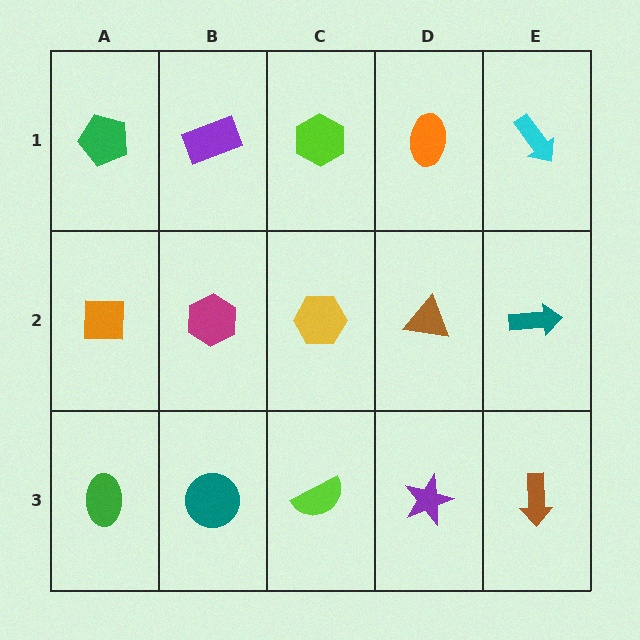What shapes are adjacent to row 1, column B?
A magenta hexagon (row 2, column B), a green pentagon (row 1, column A), a lime hexagon (row 1, column C).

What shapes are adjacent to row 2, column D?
An orange ellipse (row 1, column D), a purple star (row 3, column D), a yellow hexagon (row 2, column C), a teal arrow (row 2, column E).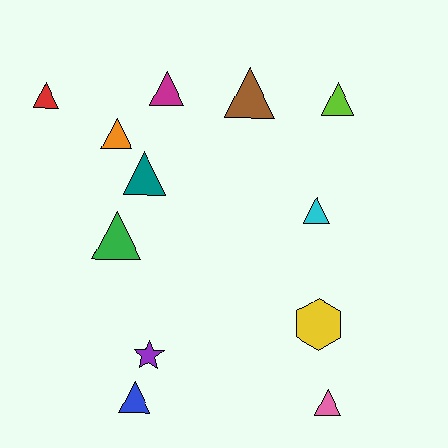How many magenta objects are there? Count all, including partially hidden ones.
There is 1 magenta object.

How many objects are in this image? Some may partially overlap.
There are 12 objects.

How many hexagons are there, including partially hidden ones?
There is 1 hexagon.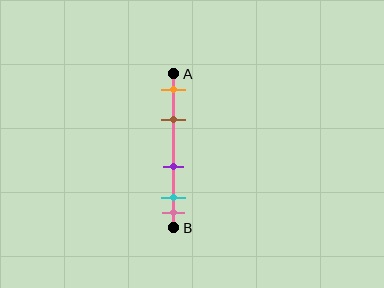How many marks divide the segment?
There are 5 marks dividing the segment.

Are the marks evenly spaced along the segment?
No, the marks are not evenly spaced.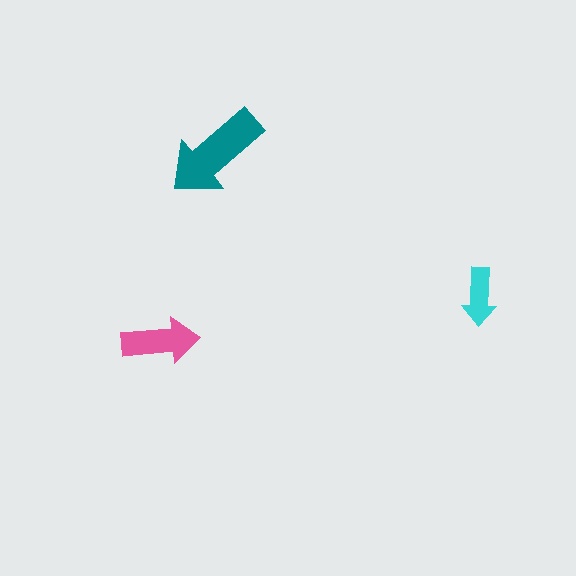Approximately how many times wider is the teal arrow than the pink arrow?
About 1.5 times wider.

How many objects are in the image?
There are 3 objects in the image.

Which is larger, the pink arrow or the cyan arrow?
The pink one.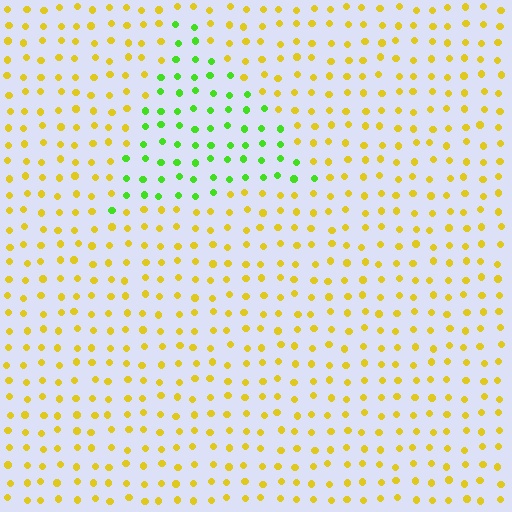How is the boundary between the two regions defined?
The boundary is defined purely by a slight shift in hue (about 56 degrees). Spacing, size, and orientation are identical on both sides.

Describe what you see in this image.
The image is filled with small yellow elements in a uniform arrangement. A triangle-shaped region is visible where the elements are tinted to a slightly different hue, forming a subtle color boundary.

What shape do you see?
I see a triangle.